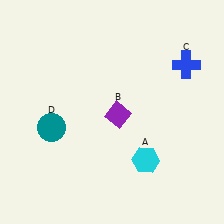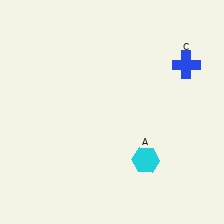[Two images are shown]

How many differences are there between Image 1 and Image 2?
There are 2 differences between the two images.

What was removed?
The purple diamond (B), the teal circle (D) were removed in Image 2.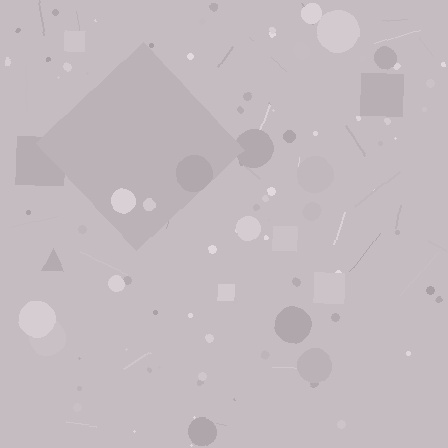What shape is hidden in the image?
A diamond is hidden in the image.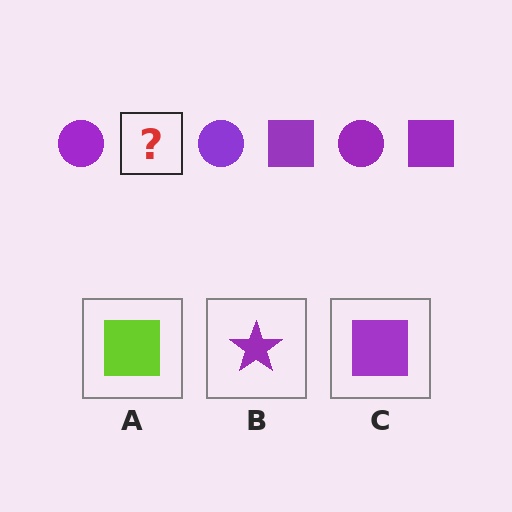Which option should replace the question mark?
Option C.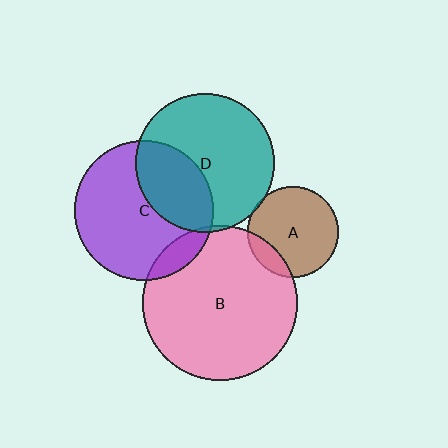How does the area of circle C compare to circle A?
Approximately 2.3 times.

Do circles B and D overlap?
Yes.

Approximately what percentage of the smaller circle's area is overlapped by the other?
Approximately 5%.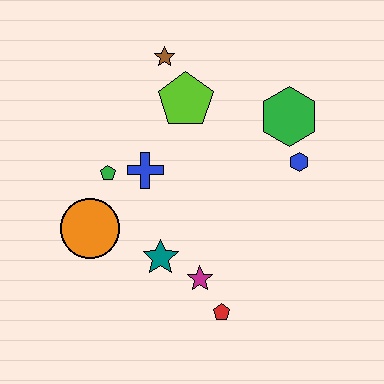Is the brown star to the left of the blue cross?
No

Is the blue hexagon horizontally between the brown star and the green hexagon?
No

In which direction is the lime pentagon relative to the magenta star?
The lime pentagon is above the magenta star.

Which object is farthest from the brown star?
The red pentagon is farthest from the brown star.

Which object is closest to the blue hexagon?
The green hexagon is closest to the blue hexagon.